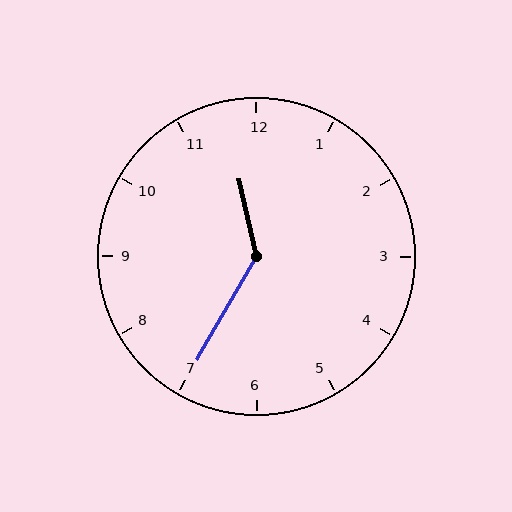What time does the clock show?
11:35.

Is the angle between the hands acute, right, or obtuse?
It is obtuse.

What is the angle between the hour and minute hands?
Approximately 138 degrees.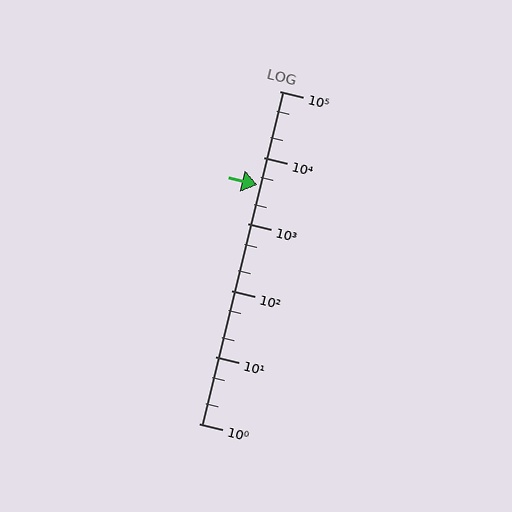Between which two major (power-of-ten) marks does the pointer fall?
The pointer is between 1000 and 10000.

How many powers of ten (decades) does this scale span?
The scale spans 5 decades, from 1 to 100000.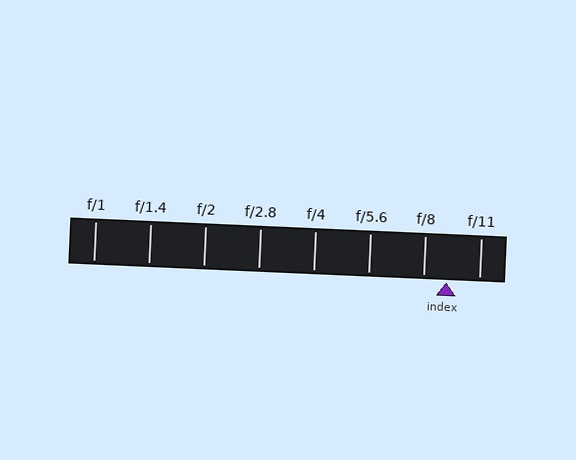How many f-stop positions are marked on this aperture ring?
There are 8 f-stop positions marked.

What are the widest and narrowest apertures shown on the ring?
The widest aperture shown is f/1 and the narrowest is f/11.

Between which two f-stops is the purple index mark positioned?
The index mark is between f/8 and f/11.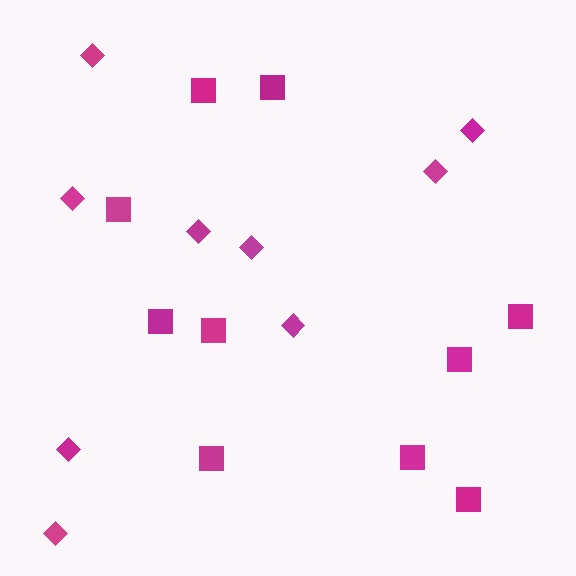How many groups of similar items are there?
There are 2 groups: one group of diamonds (9) and one group of squares (10).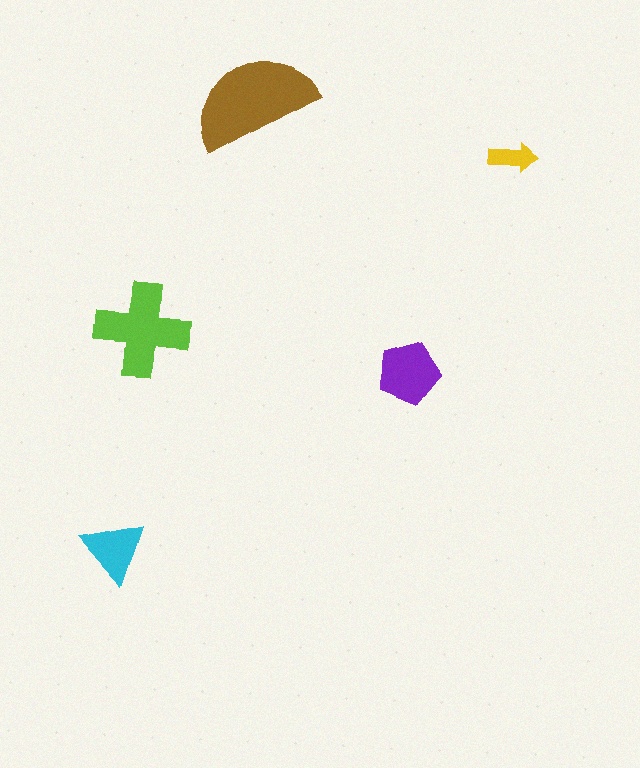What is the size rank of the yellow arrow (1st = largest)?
5th.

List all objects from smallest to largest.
The yellow arrow, the cyan triangle, the purple pentagon, the lime cross, the brown semicircle.